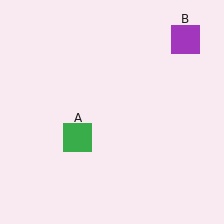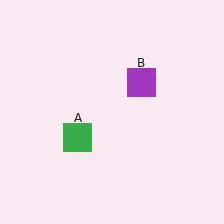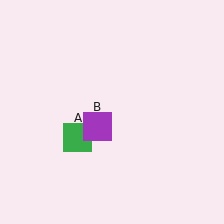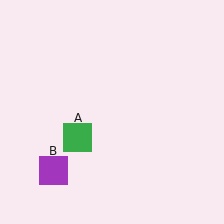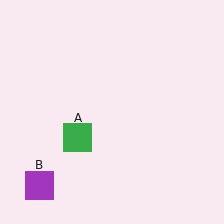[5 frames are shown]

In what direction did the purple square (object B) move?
The purple square (object B) moved down and to the left.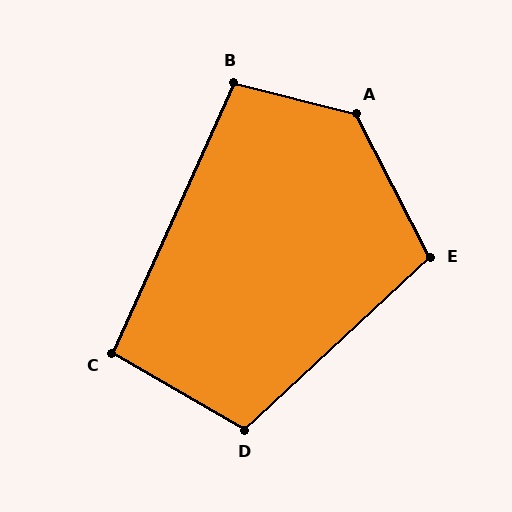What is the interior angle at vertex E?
Approximately 106 degrees (obtuse).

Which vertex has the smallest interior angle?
C, at approximately 96 degrees.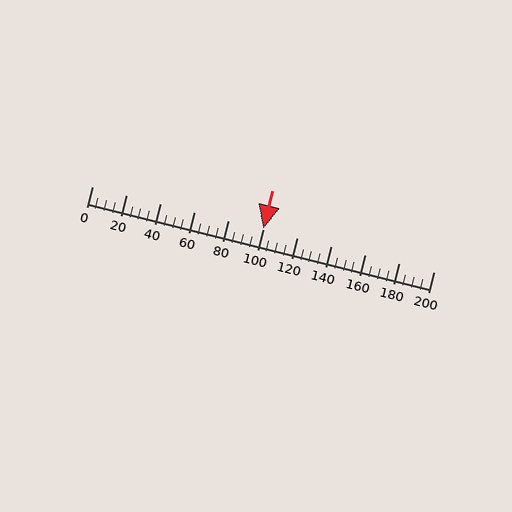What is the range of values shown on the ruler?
The ruler shows values from 0 to 200.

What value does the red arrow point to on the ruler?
The red arrow points to approximately 100.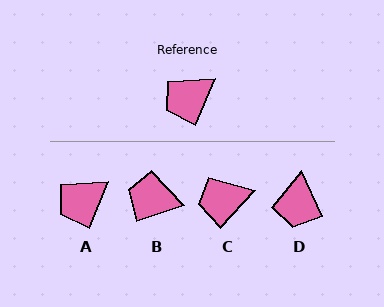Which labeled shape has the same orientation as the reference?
A.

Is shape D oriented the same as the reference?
No, it is off by about 47 degrees.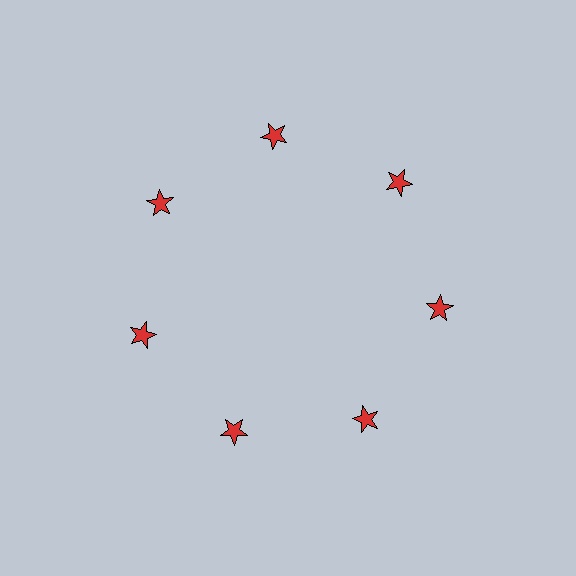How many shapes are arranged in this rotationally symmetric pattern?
There are 7 shapes, arranged in 7 groups of 1.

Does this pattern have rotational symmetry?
Yes, this pattern has 7-fold rotational symmetry. It looks the same after rotating 51 degrees around the center.